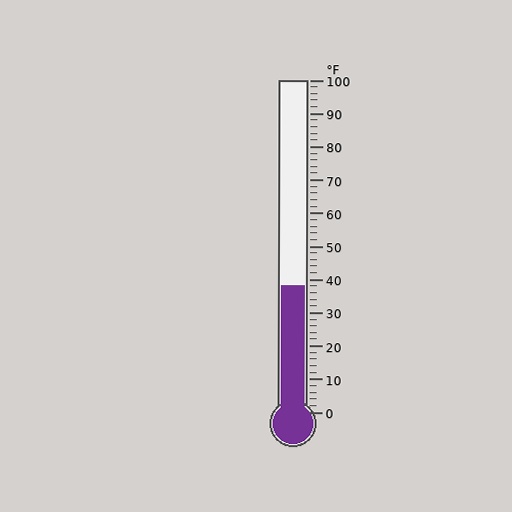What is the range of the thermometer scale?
The thermometer scale ranges from 0°F to 100°F.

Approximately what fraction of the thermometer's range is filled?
The thermometer is filled to approximately 40% of its range.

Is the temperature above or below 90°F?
The temperature is below 90°F.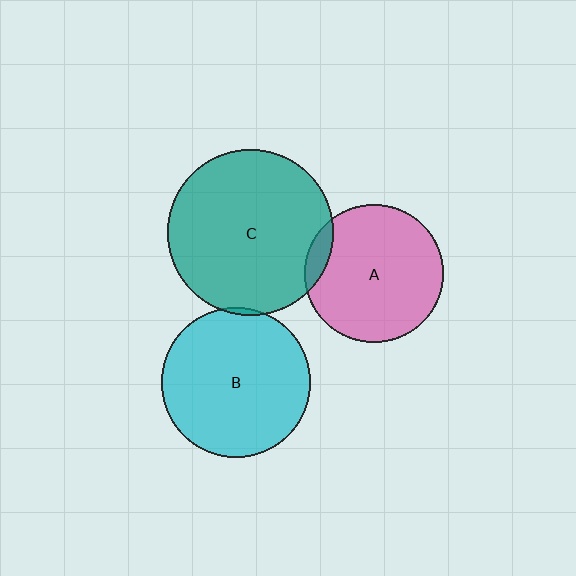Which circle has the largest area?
Circle C (teal).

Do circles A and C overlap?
Yes.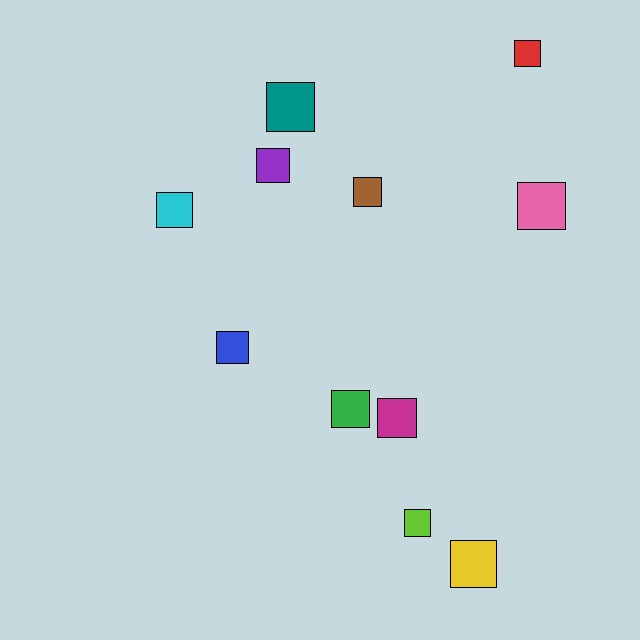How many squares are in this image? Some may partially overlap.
There are 11 squares.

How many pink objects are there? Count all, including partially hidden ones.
There is 1 pink object.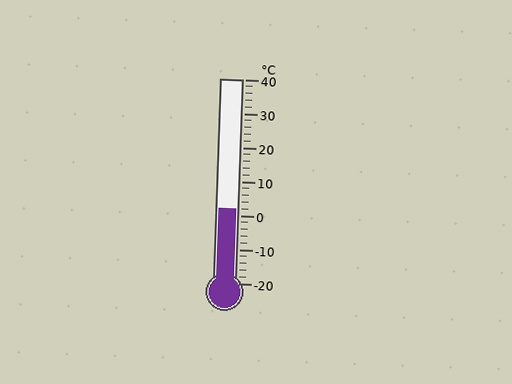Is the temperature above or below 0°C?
The temperature is above 0°C.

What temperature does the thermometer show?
The thermometer shows approximately 2°C.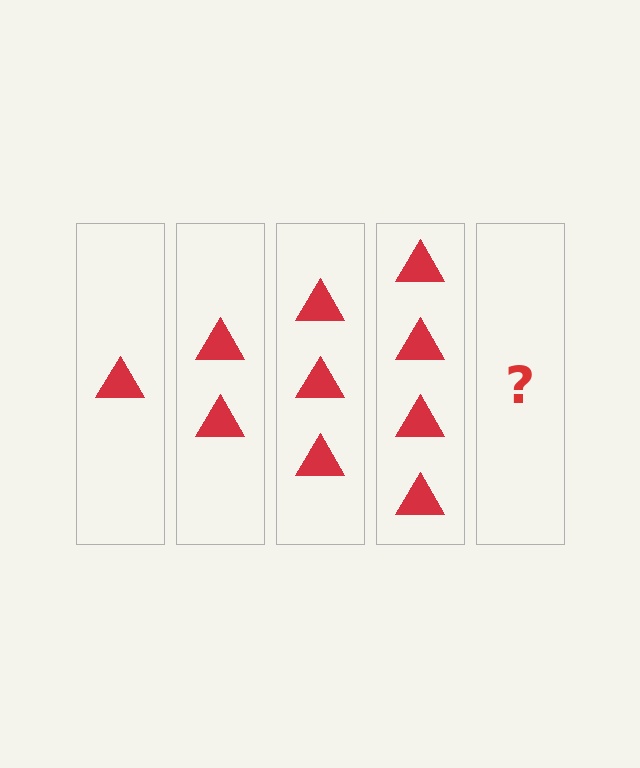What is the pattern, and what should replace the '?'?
The pattern is that each step adds one more triangle. The '?' should be 5 triangles.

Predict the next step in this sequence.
The next step is 5 triangles.